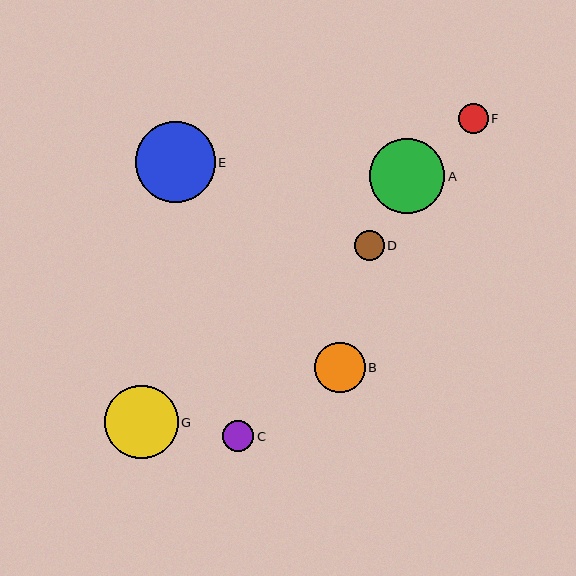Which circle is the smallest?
Circle D is the smallest with a size of approximately 29 pixels.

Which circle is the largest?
Circle E is the largest with a size of approximately 80 pixels.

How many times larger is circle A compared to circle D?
Circle A is approximately 2.6 times the size of circle D.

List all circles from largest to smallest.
From largest to smallest: E, A, G, B, C, F, D.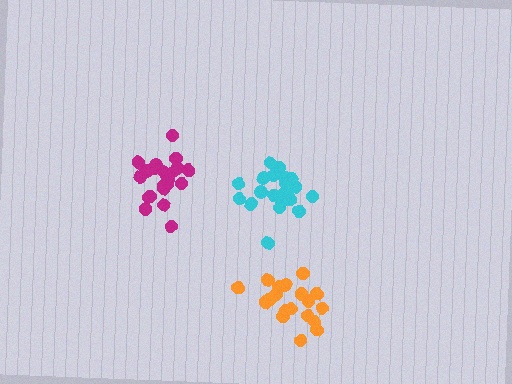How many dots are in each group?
Group 1: 21 dots, Group 2: 21 dots, Group 3: 19 dots (61 total).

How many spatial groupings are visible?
There are 3 spatial groupings.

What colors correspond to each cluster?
The clusters are colored: cyan, magenta, orange.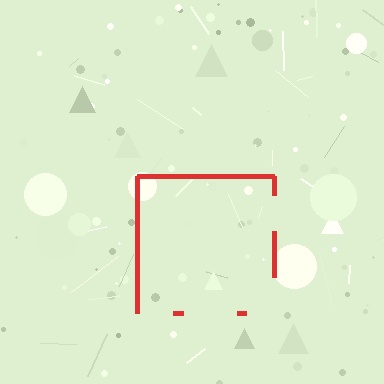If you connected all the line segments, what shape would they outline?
They would outline a square.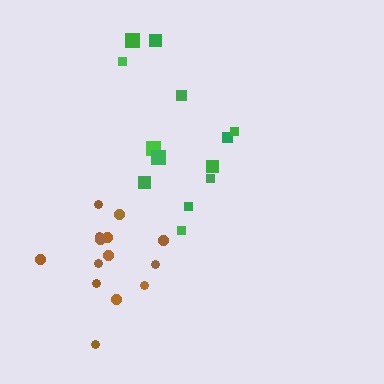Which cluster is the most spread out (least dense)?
Green.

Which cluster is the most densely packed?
Brown.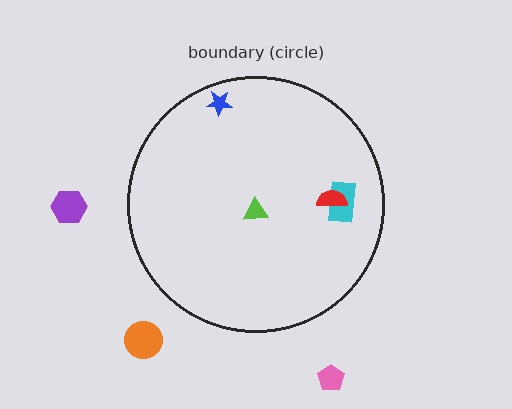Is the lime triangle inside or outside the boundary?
Inside.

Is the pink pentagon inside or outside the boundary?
Outside.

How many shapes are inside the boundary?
4 inside, 3 outside.